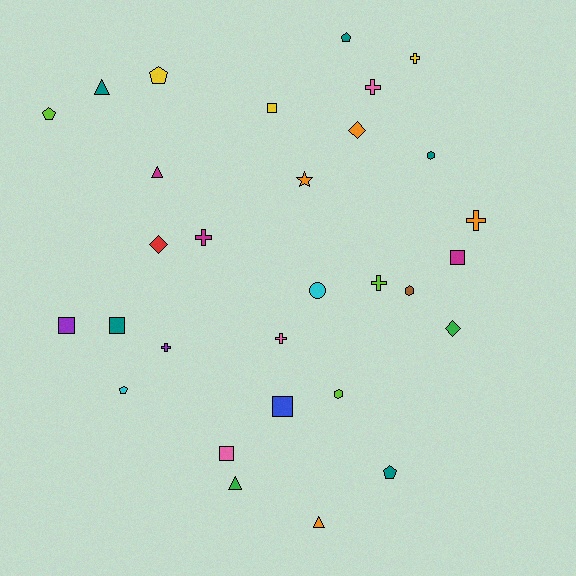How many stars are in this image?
There is 1 star.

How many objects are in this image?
There are 30 objects.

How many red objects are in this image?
There is 1 red object.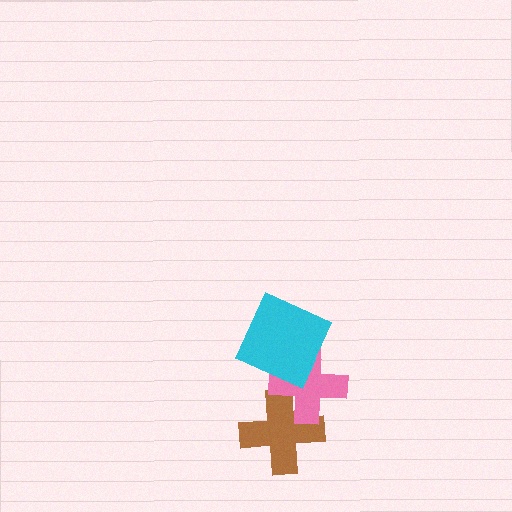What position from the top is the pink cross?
The pink cross is 2nd from the top.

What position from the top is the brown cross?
The brown cross is 3rd from the top.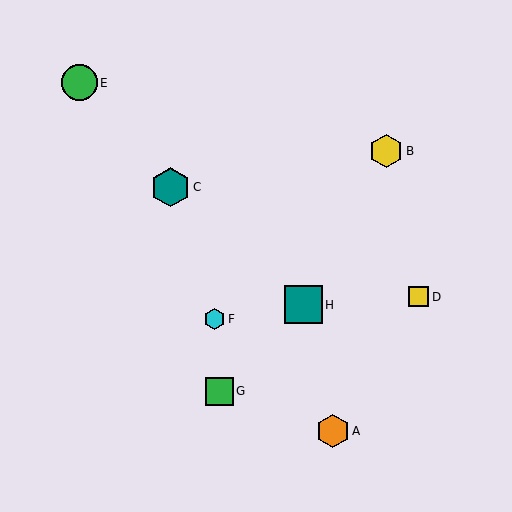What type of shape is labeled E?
Shape E is a green circle.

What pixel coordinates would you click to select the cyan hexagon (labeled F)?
Click at (214, 319) to select the cyan hexagon F.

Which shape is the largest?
The teal hexagon (labeled C) is the largest.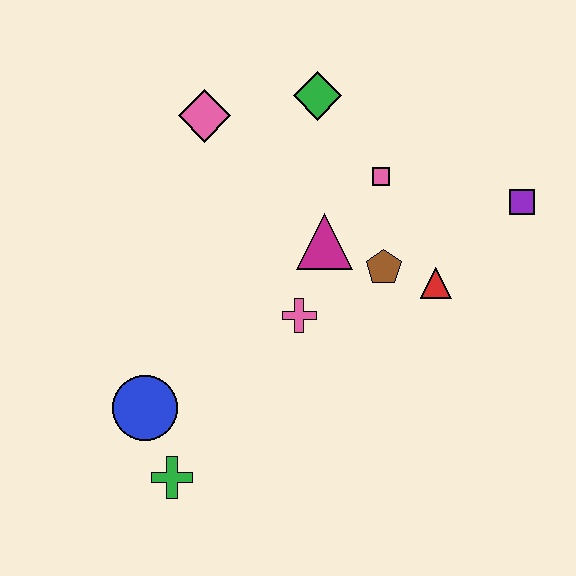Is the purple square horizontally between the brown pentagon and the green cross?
No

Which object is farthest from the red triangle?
The green cross is farthest from the red triangle.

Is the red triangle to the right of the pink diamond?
Yes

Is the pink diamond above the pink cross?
Yes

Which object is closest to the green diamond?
The pink square is closest to the green diamond.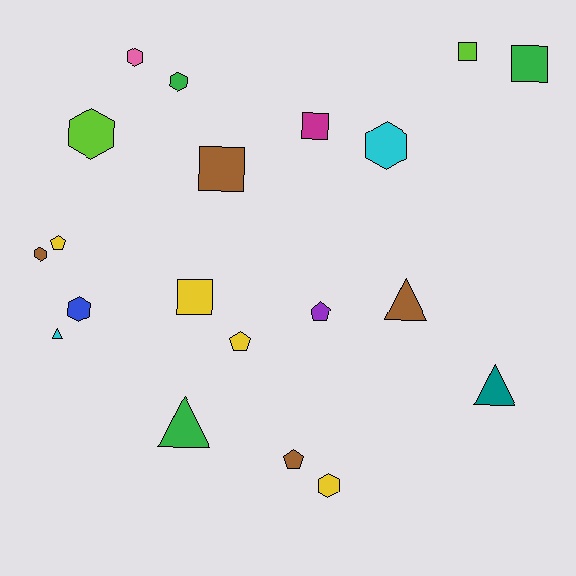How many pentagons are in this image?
There are 4 pentagons.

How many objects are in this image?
There are 20 objects.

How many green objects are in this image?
There are 3 green objects.